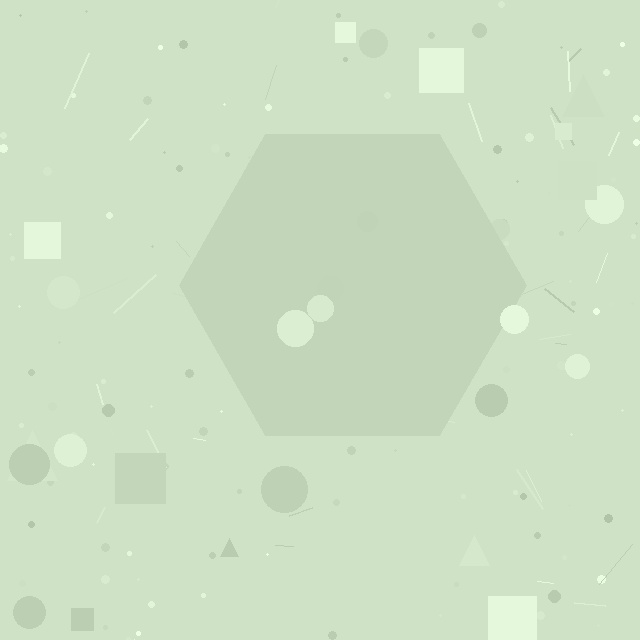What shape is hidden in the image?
A hexagon is hidden in the image.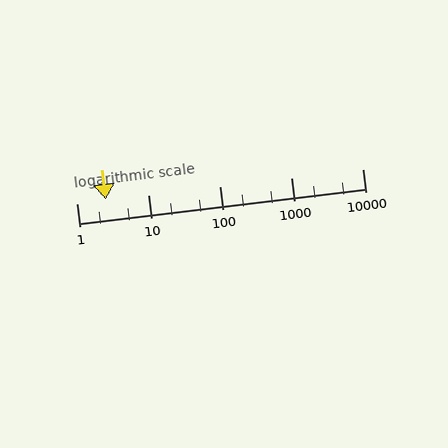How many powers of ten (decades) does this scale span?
The scale spans 4 decades, from 1 to 10000.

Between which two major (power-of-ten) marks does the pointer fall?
The pointer is between 1 and 10.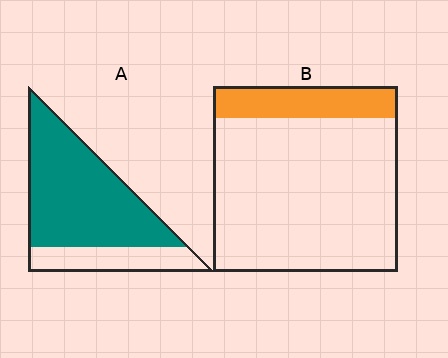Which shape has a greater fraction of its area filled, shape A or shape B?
Shape A.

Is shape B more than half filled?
No.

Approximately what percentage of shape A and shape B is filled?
A is approximately 75% and B is approximately 15%.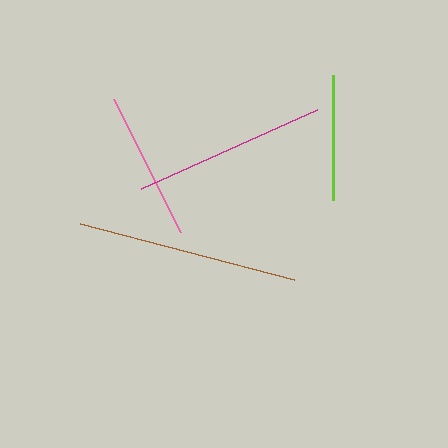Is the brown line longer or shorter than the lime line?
The brown line is longer than the lime line.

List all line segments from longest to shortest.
From longest to shortest: brown, magenta, pink, lime.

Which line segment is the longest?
The brown line is the longest at approximately 222 pixels.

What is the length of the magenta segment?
The magenta segment is approximately 193 pixels long.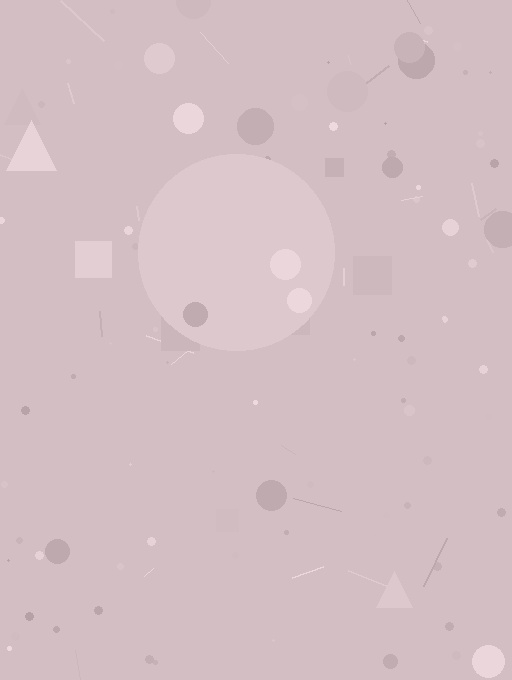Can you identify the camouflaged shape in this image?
The camouflaged shape is a circle.